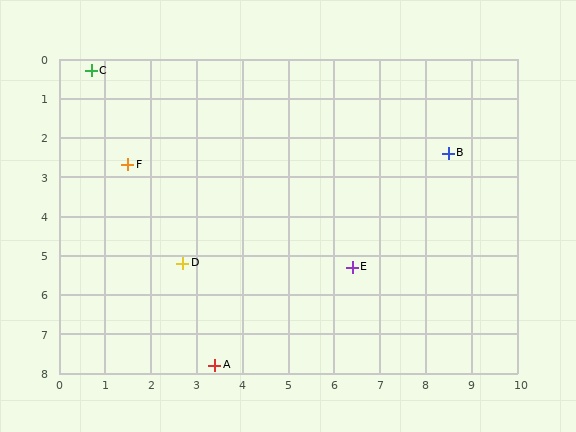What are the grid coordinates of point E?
Point E is at approximately (6.4, 5.3).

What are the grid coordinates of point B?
Point B is at approximately (8.5, 2.4).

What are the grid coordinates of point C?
Point C is at approximately (0.7, 0.3).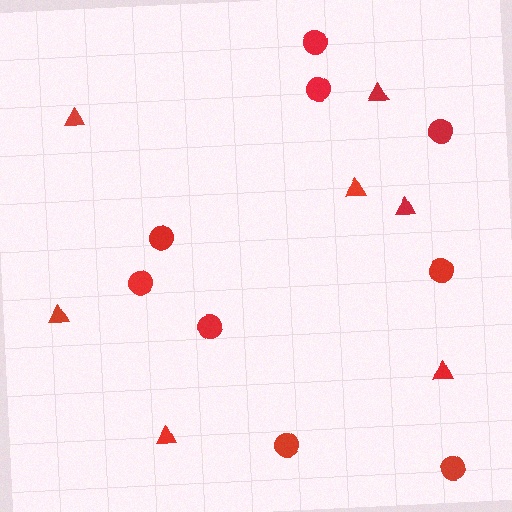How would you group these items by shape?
There are 2 groups: one group of circles (9) and one group of triangles (7).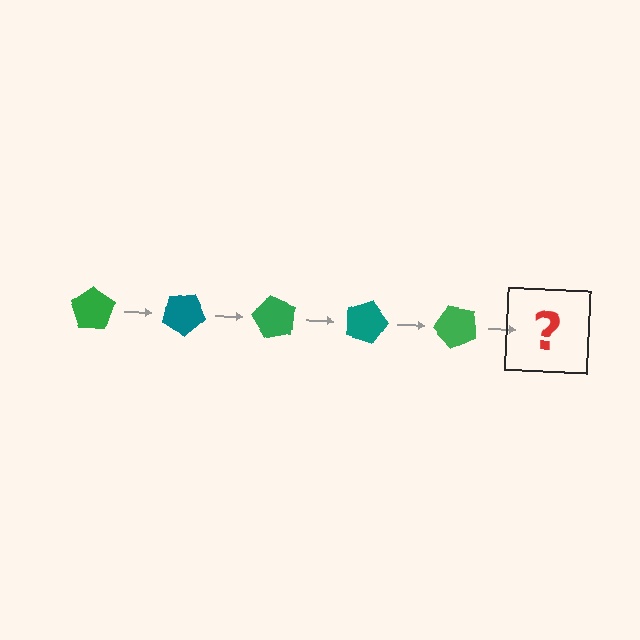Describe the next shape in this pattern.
It should be a teal pentagon, rotated 150 degrees from the start.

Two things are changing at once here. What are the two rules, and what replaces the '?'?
The two rules are that it rotates 30 degrees each step and the color cycles through green and teal. The '?' should be a teal pentagon, rotated 150 degrees from the start.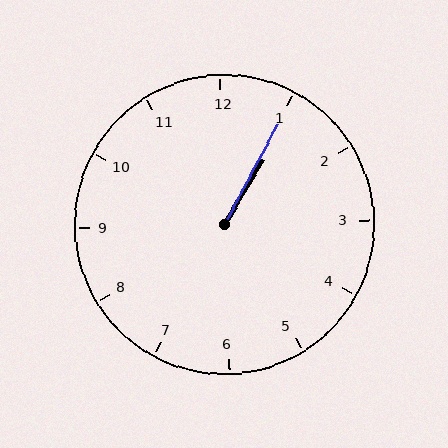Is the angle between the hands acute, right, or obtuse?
It is acute.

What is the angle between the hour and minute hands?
Approximately 2 degrees.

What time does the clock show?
1:05.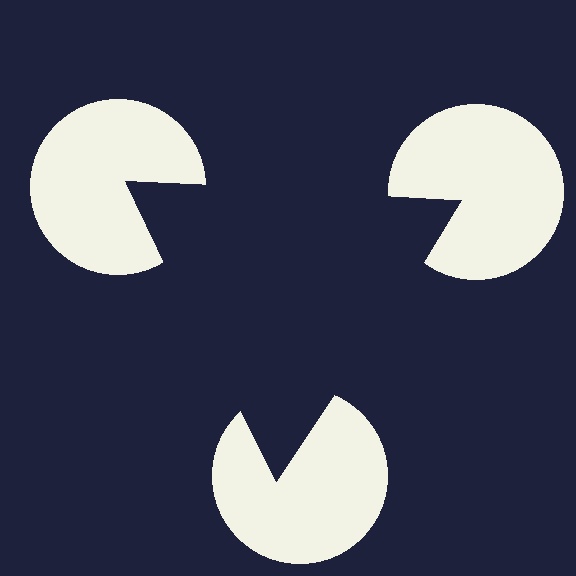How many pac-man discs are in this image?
There are 3 — one at each vertex of the illusory triangle.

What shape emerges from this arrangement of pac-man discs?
An illusory triangle — its edges are inferred from the aligned wedge cuts in the pac-man discs, not physically drawn.